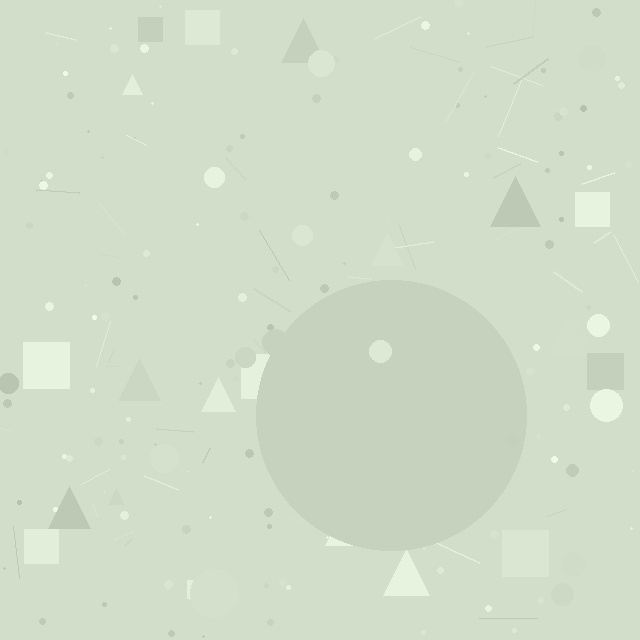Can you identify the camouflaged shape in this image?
The camouflaged shape is a circle.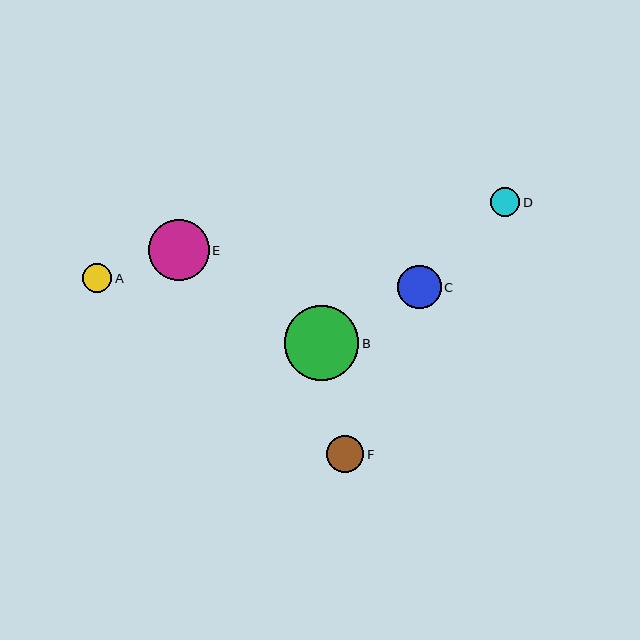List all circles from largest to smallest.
From largest to smallest: B, E, C, F, D, A.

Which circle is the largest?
Circle B is the largest with a size of approximately 74 pixels.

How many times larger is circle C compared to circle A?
Circle C is approximately 1.5 times the size of circle A.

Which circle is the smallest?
Circle A is the smallest with a size of approximately 29 pixels.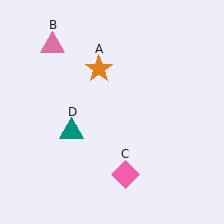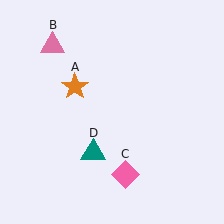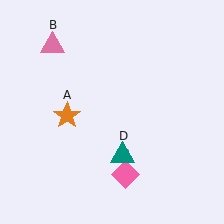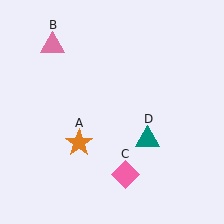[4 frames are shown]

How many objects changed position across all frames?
2 objects changed position: orange star (object A), teal triangle (object D).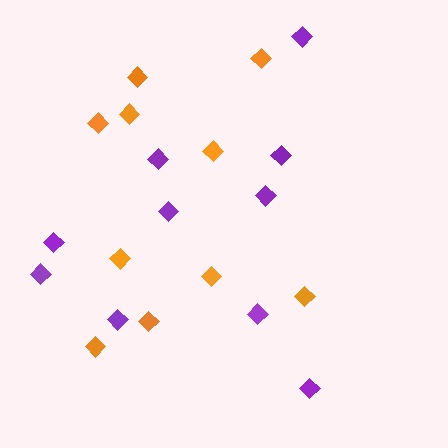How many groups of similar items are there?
There are 2 groups: one group of orange diamonds (10) and one group of purple diamonds (10).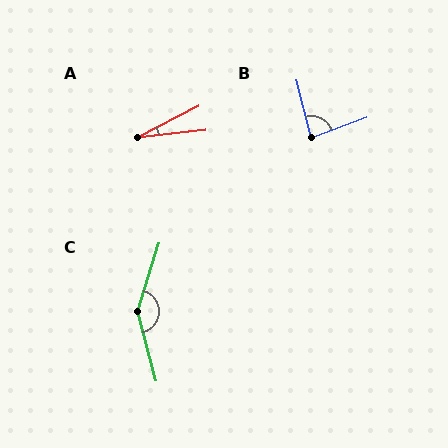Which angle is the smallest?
A, at approximately 21 degrees.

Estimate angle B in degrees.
Approximately 84 degrees.